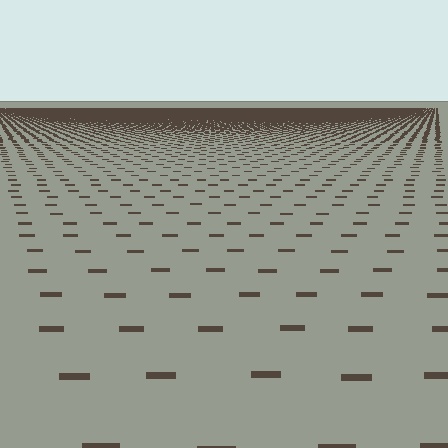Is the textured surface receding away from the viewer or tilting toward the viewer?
The surface is receding away from the viewer. Texture elements get smaller and denser toward the top.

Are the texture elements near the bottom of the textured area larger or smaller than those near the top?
Larger. Near the bottom, elements are closer to the viewer and appear at a bigger on-screen size.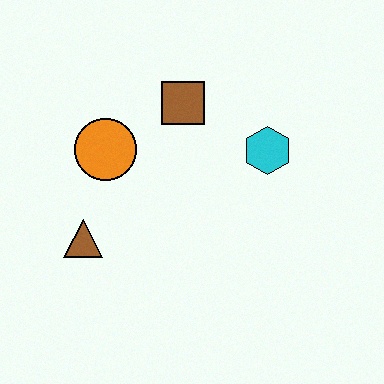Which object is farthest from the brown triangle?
The cyan hexagon is farthest from the brown triangle.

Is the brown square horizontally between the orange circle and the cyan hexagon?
Yes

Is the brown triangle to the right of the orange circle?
No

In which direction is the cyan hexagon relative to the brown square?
The cyan hexagon is to the right of the brown square.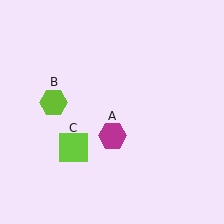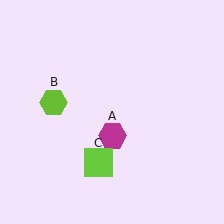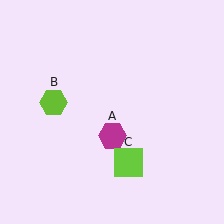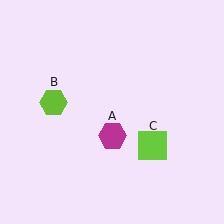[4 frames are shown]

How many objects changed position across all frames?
1 object changed position: lime square (object C).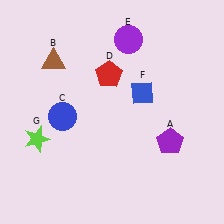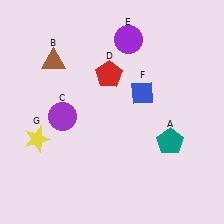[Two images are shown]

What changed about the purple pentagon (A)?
In Image 1, A is purple. In Image 2, it changed to teal.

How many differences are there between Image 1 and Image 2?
There are 3 differences between the two images.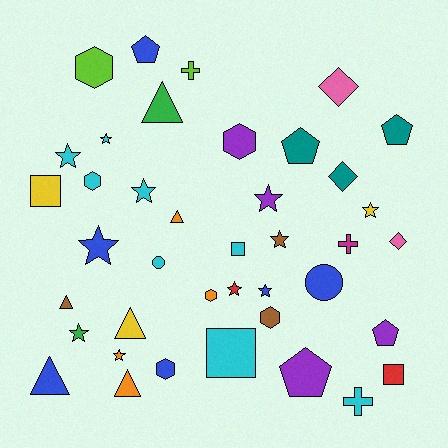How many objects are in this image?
There are 40 objects.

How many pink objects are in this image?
There are 2 pink objects.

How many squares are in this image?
There are 4 squares.